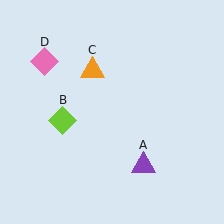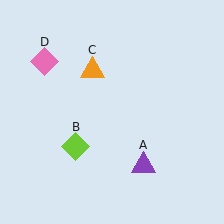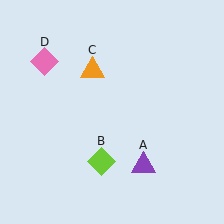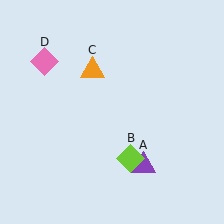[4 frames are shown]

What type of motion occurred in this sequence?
The lime diamond (object B) rotated counterclockwise around the center of the scene.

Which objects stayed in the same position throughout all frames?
Purple triangle (object A) and orange triangle (object C) and pink diamond (object D) remained stationary.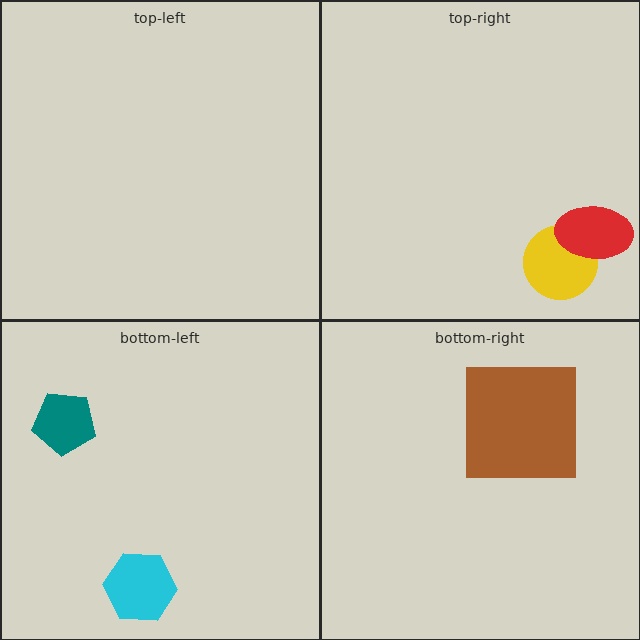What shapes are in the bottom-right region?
The brown square.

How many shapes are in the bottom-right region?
1.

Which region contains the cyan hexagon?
The bottom-left region.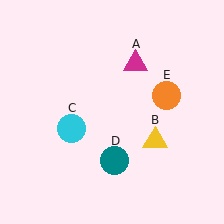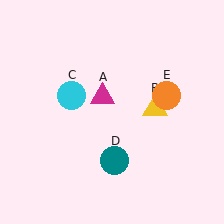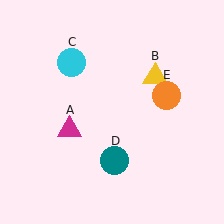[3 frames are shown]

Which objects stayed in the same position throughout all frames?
Teal circle (object D) and orange circle (object E) remained stationary.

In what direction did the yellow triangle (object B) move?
The yellow triangle (object B) moved up.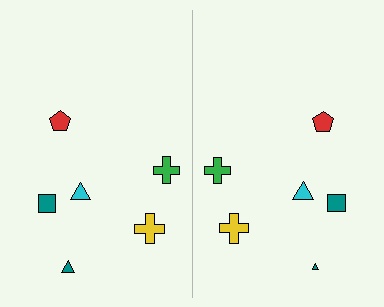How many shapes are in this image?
There are 12 shapes in this image.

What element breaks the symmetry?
The teal triangle on the right side has a different size than its mirror counterpart.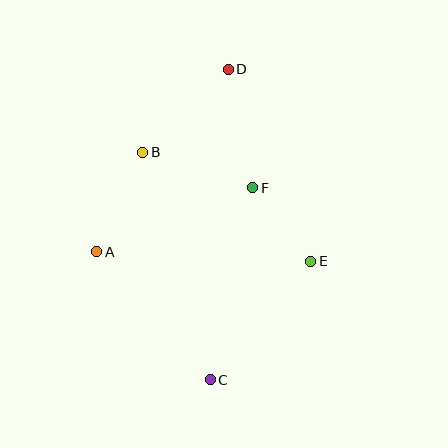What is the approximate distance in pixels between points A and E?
The distance between A and E is approximately 214 pixels.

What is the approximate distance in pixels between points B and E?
The distance between B and E is approximately 200 pixels.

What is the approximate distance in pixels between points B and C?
The distance between B and C is approximately 237 pixels.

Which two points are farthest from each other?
Points C and D are farthest from each other.